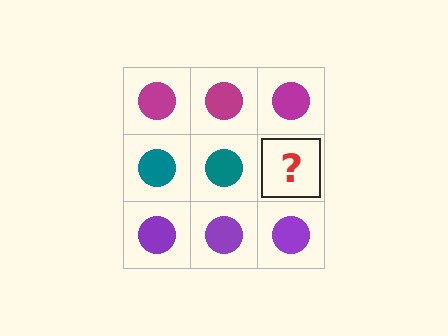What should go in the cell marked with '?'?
The missing cell should contain a teal circle.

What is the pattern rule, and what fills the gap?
The rule is that each row has a consistent color. The gap should be filled with a teal circle.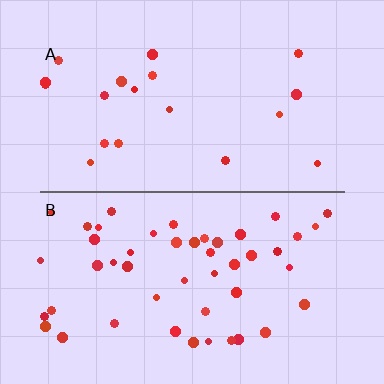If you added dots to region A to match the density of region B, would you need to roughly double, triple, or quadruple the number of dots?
Approximately double.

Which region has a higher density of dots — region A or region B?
B (the bottom).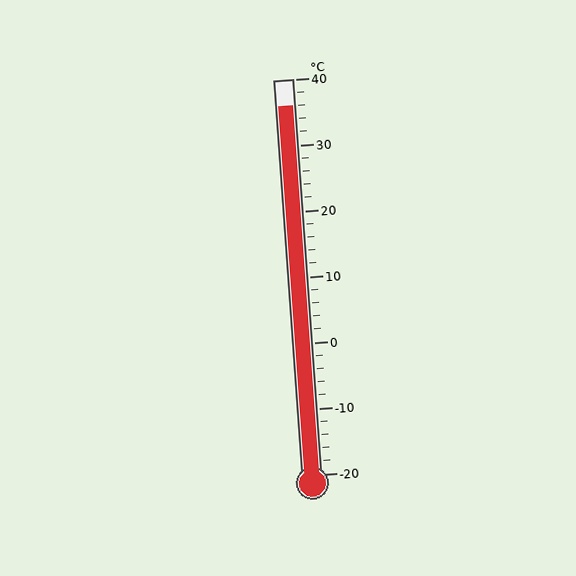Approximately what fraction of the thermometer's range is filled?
The thermometer is filled to approximately 95% of its range.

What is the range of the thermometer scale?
The thermometer scale ranges from -20°C to 40°C.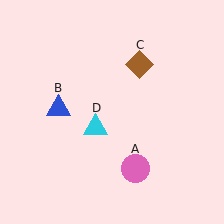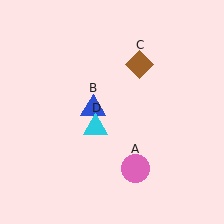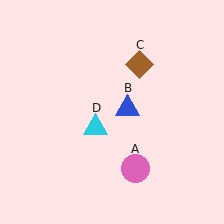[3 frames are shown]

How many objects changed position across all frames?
1 object changed position: blue triangle (object B).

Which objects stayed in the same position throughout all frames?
Pink circle (object A) and brown diamond (object C) and cyan triangle (object D) remained stationary.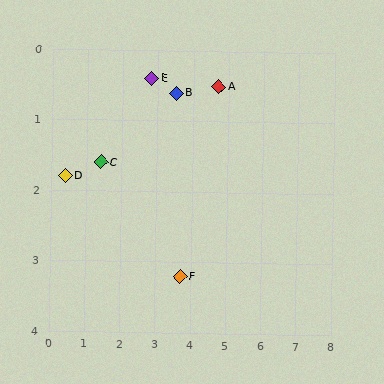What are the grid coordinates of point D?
Point D is at approximately (0.4, 1.8).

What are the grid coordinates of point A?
Point A is at approximately (4.7, 0.5).